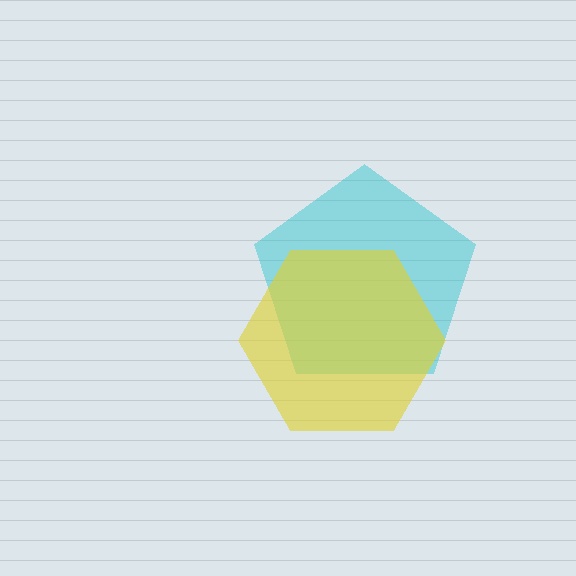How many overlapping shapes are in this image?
There are 2 overlapping shapes in the image.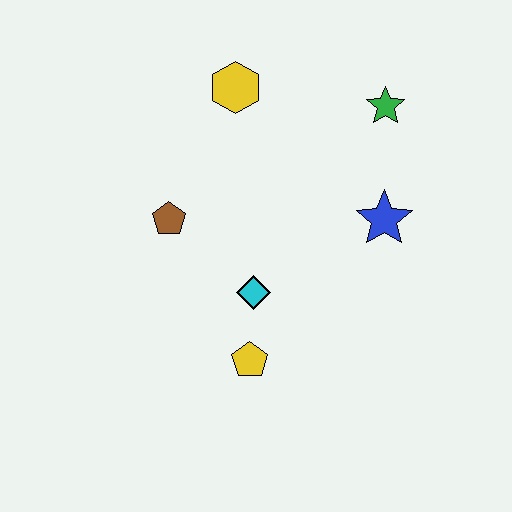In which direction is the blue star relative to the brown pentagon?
The blue star is to the right of the brown pentagon.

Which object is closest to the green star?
The blue star is closest to the green star.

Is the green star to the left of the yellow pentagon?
No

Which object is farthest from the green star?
The yellow pentagon is farthest from the green star.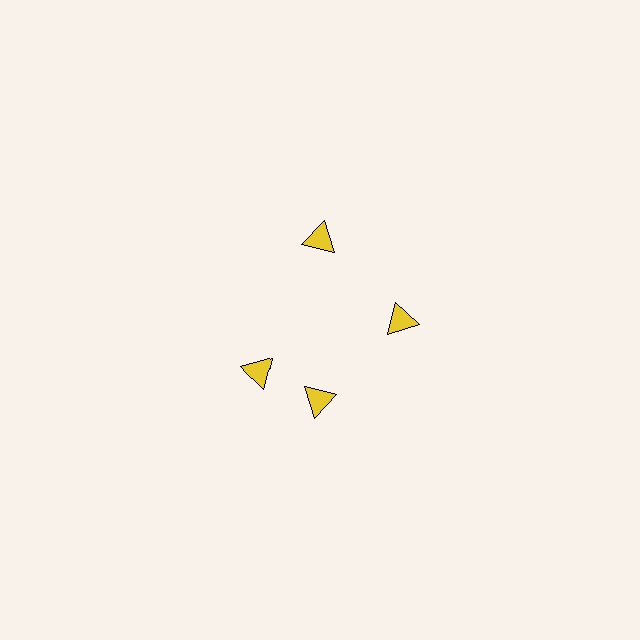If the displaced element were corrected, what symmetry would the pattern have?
It would have 4-fold rotational symmetry — the pattern would map onto itself every 90 degrees.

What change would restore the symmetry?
The symmetry would be restored by rotating it back into even spacing with its neighbors so that all 4 triangles sit at equal angles and equal distance from the center.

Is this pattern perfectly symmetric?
No. The 4 yellow triangles are arranged in a ring, but one element near the 9 o'clock position is rotated out of alignment along the ring, breaking the 4-fold rotational symmetry.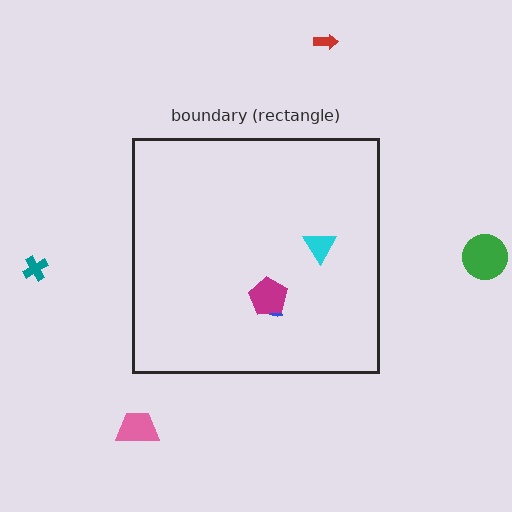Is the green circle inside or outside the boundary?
Outside.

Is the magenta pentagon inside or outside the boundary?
Inside.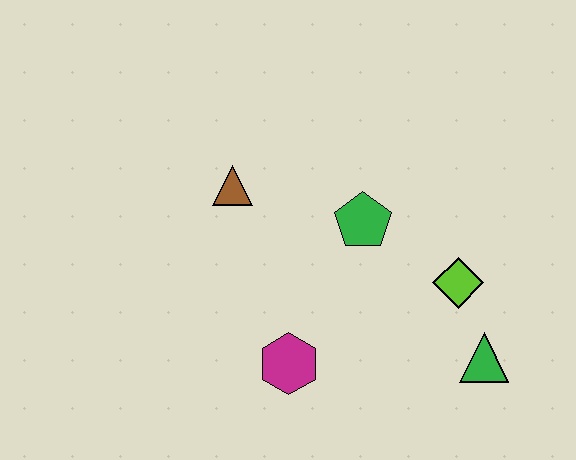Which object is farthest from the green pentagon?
The green triangle is farthest from the green pentagon.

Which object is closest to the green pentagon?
The lime diamond is closest to the green pentagon.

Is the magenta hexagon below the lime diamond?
Yes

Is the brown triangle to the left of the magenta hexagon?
Yes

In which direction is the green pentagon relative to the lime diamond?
The green pentagon is to the left of the lime diamond.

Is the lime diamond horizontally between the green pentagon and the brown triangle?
No